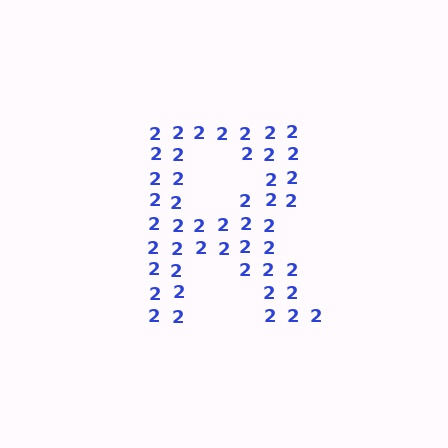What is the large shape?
The large shape is the letter R.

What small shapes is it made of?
It is made of small digit 2's.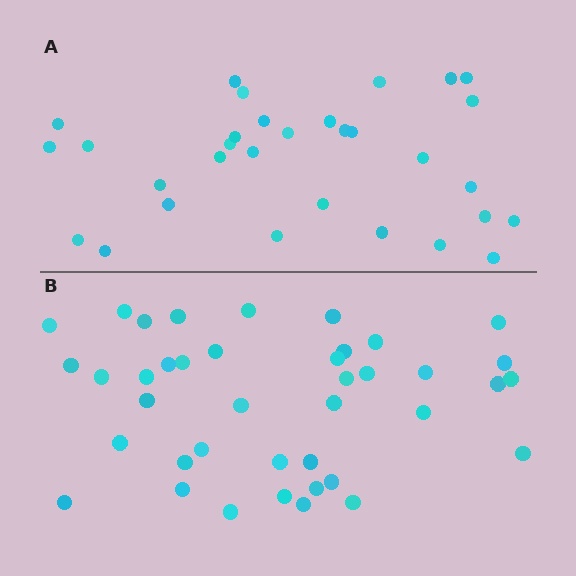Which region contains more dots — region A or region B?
Region B (the bottom region) has more dots.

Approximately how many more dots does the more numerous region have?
Region B has roughly 8 or so more dots than region A.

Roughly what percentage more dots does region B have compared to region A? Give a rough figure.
About 30% more.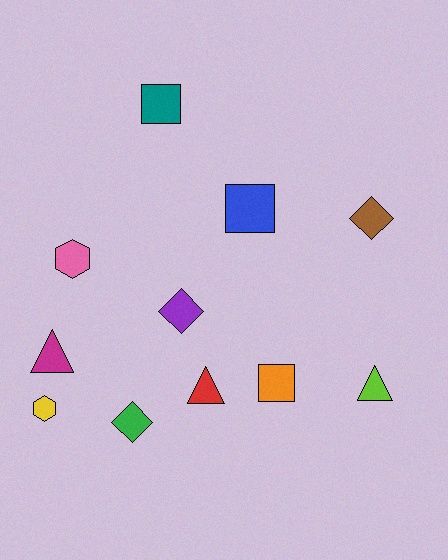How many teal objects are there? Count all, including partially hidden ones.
There is 1 teal object.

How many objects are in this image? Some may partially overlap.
There are 11 objects.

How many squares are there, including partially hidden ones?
There are 3 squares.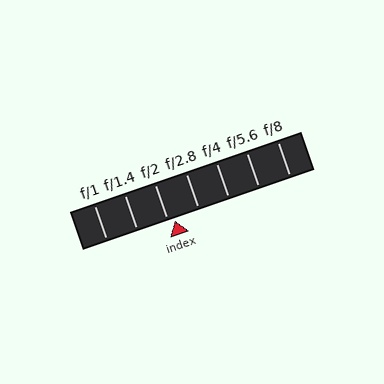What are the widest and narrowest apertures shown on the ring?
The widest aperture shown is f/1 and the narrowest is f/8.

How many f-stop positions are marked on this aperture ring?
There are 7 f-stop positions marked.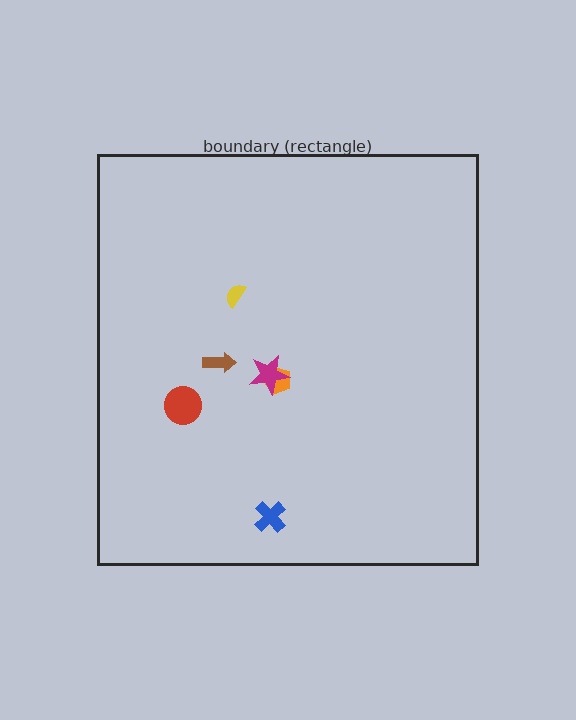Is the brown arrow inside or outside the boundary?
Inside.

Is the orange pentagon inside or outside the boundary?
Inside.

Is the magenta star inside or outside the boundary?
Inside.